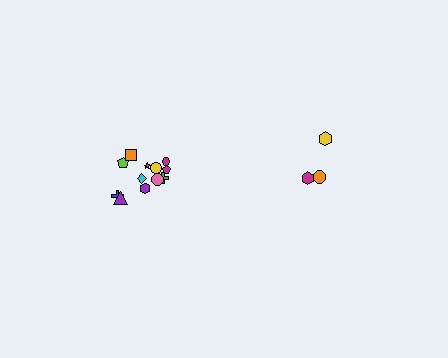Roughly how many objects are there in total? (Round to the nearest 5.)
Roughly 15 objects in total.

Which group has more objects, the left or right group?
The left group.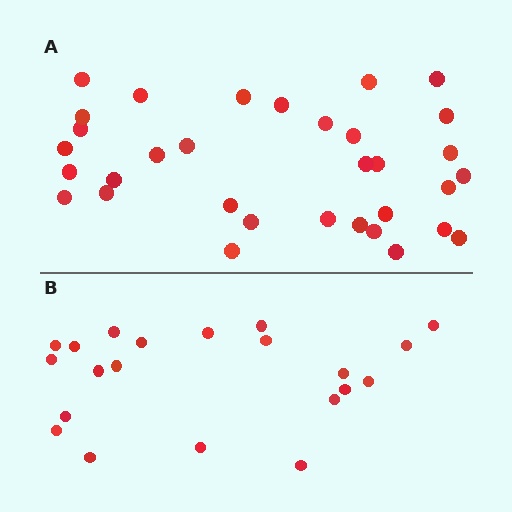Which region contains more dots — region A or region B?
Region A (the top region) has more dots.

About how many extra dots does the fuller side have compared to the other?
Region A has roughly 12 or so more dots than region B.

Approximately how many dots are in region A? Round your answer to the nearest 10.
About 30 dots. (The exact count is 33, which rounds to 30.)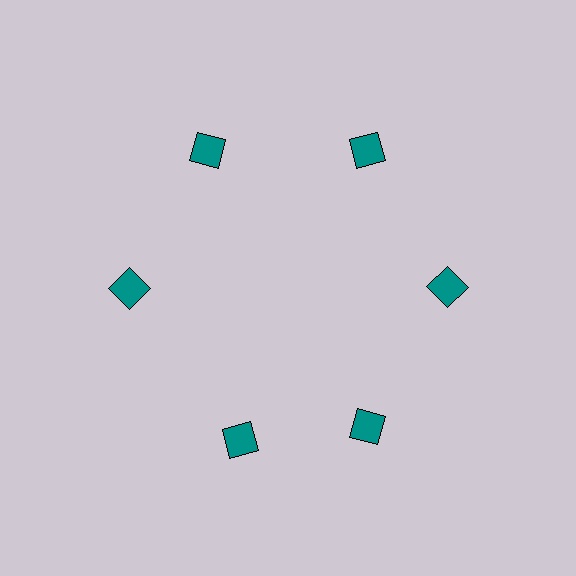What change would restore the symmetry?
The symmetry would be restored by rotating it back into even spacing with its neighbors so that all 6 squares sit at equal angles and equal distance from the center.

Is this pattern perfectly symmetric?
No. The 6 teal squares are arranged in a ring, but one element near the 7 o'clock position is rotated out of alignment along the ring, breaking the 6-fold rotational symmetry.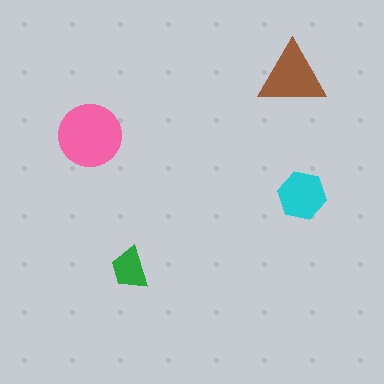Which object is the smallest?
The green trapezoid.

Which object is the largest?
The pink circle.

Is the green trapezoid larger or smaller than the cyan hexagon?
Smaller.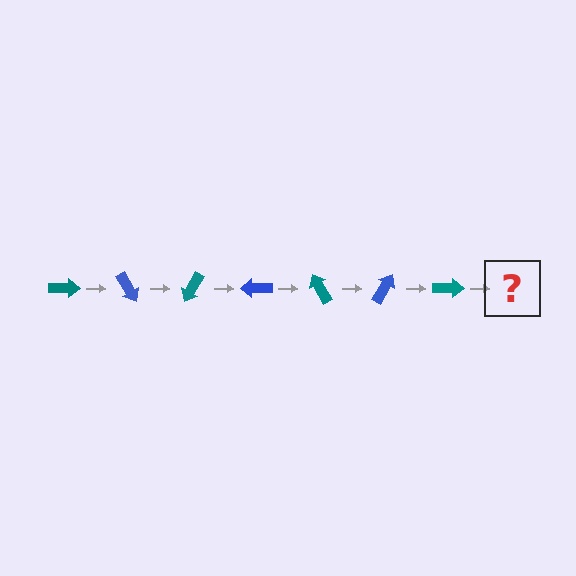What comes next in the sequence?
The next element should be a blue arrow, rotated 420 degrees from the start.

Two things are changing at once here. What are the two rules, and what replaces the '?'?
The two rules are that it rotates 60 degrees each step and the color cycles through teal and blue. The '?' should be a blue arrow, rotated 420 degrees from the start.